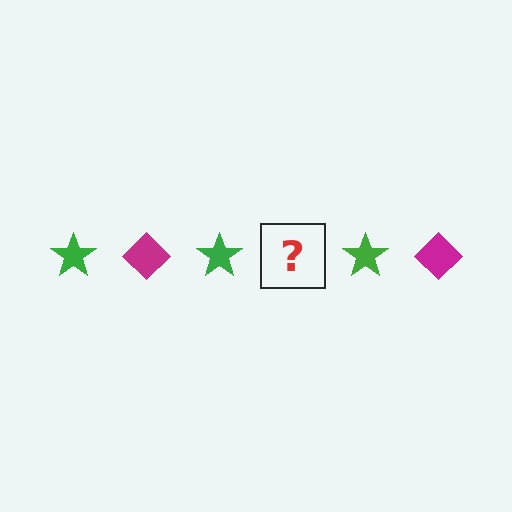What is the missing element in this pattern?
The missing element is a magenta diamond.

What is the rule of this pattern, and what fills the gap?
The rule is that the pattern alternates between green star and magenta diamond. The gap should be filled with a magenta diamond.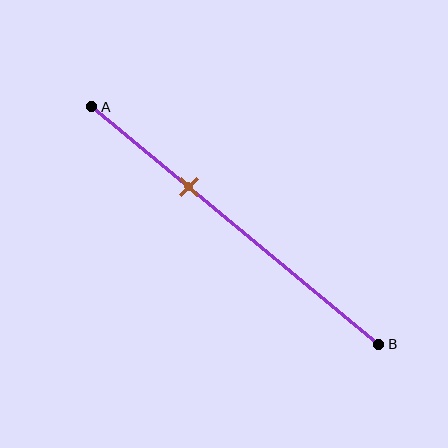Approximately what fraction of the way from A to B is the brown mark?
The brown mark is approximately 35% of the way from A to B.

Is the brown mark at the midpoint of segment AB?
No, the mark is at about 35% from A, not at the 50% midpoint.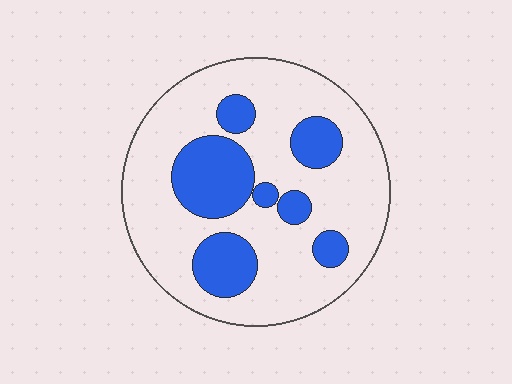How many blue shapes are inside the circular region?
7.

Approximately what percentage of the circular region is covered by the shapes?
Approximately 25%.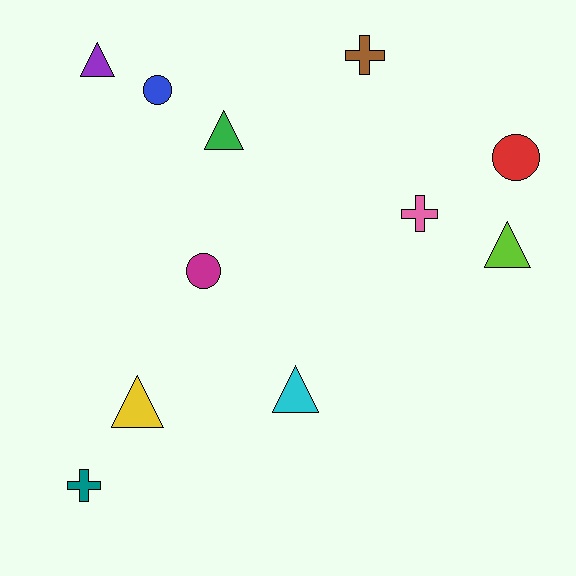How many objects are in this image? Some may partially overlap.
There are 11 objects.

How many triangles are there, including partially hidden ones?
There are 5 triangles.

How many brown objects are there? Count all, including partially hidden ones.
There is 1 brown object.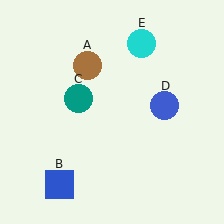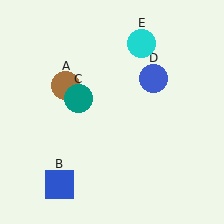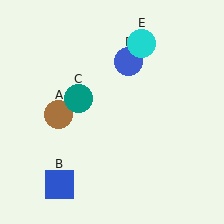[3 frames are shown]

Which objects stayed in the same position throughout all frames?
Blue square (object B) and teal circle (object C) and cyan circle (object E) remained stationary.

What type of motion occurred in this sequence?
The brown circle (object A), blue circle (object D) rotated counterclockwise around the center of the scene.